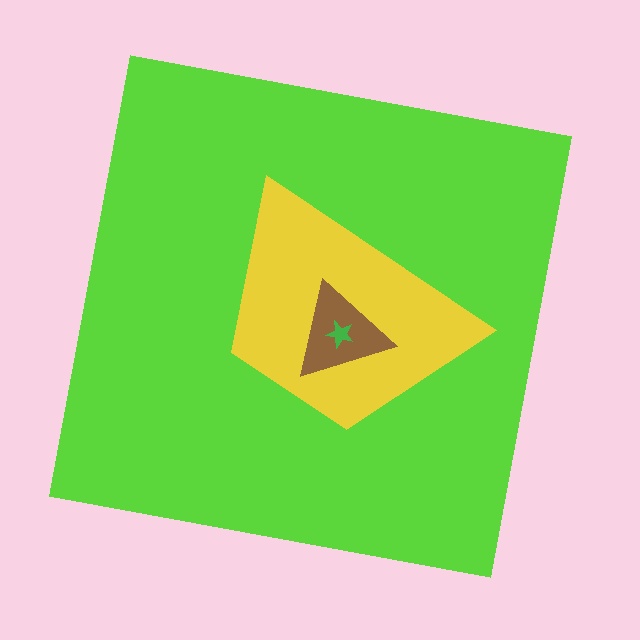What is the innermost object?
The green star.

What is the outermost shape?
The lime square.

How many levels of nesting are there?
4.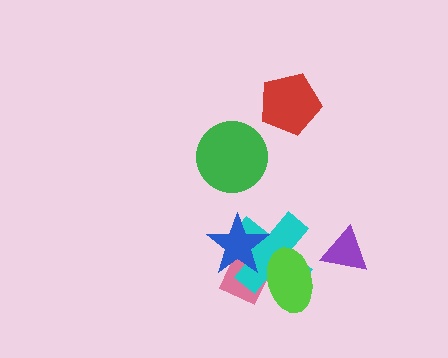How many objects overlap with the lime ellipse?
2 objects overlap with the lime ellipse.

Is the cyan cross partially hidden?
Yes, it is partially covered by another shape.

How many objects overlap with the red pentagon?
0 objects overlap with the red pentagon.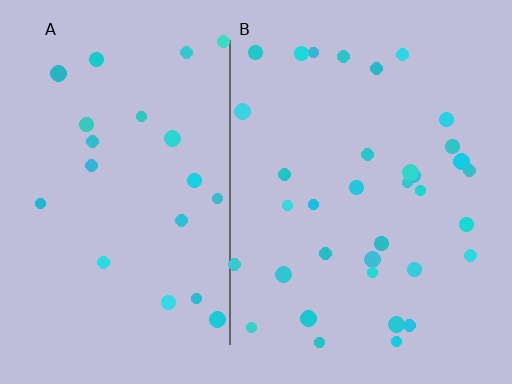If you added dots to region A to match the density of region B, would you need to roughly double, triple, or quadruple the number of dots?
Approximately double.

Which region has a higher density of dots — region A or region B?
B (the right).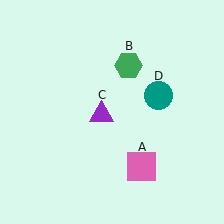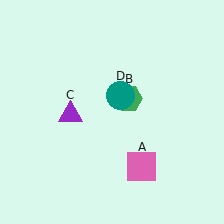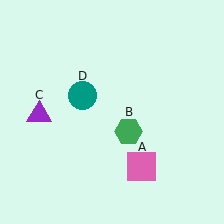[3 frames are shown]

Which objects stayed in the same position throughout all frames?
Pink square (object A) remained stationary.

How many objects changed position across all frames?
3 objects changed position: green hexagon (object B), purple triangle (object C), teal circle (object D).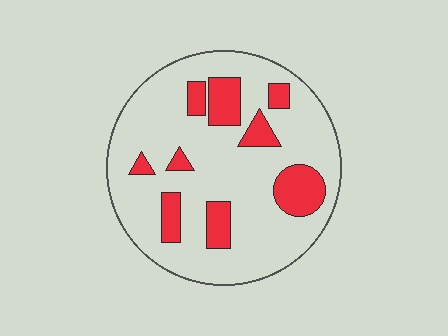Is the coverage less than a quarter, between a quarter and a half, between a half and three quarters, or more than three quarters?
Less than a quarter.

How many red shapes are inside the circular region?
9.